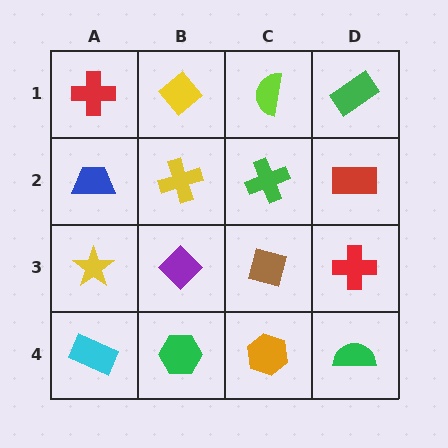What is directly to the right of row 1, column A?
A yellow diamond.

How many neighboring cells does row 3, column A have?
3.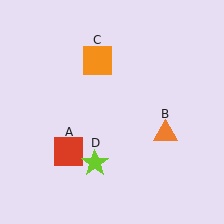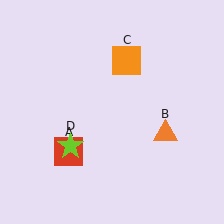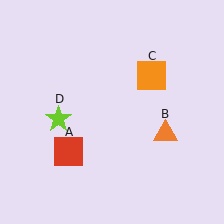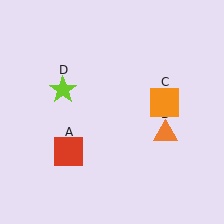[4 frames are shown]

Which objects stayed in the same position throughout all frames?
Red square (object A) and orange triangle (object B) remained stationary.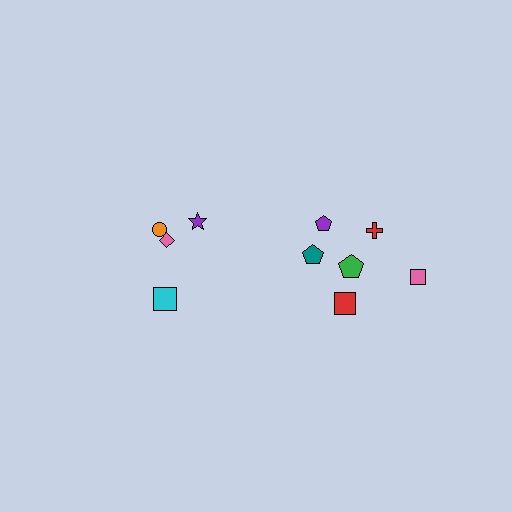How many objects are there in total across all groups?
There are 10 objects.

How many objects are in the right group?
There are 6 objects.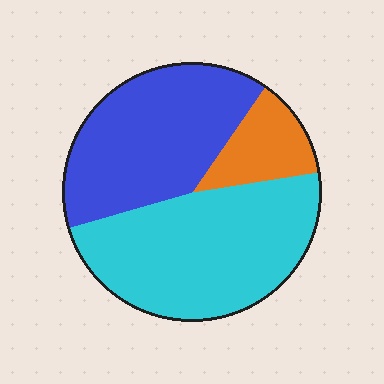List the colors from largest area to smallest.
From largest to smallest: cyan, blue, orange.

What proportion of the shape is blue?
Blue covers around 40% of the shape.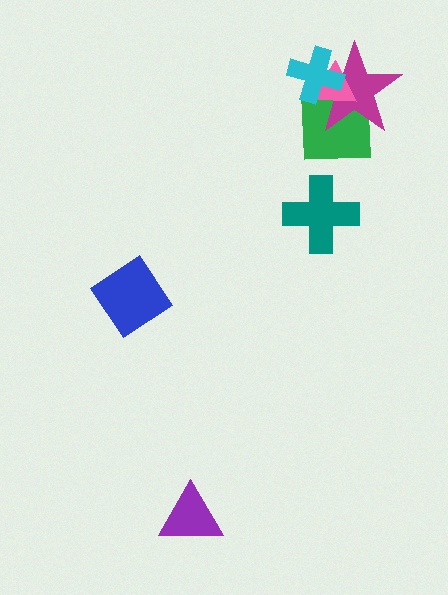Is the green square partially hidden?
Yes, it is partially covered by another shape.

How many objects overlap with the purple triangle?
0 objects overlap with the purple triangle.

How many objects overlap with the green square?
3 objects overlap with the green square.